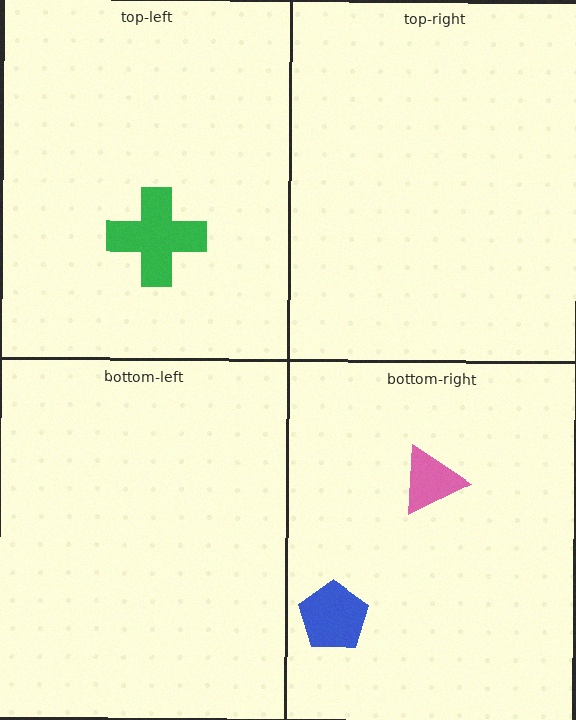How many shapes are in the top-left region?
1.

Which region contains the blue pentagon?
The bottom-right region.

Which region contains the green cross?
The top-left region.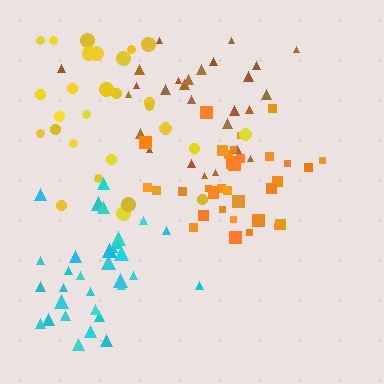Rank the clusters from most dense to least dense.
orange, cyan, brown, yellow.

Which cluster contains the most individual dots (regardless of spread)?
Orange (34).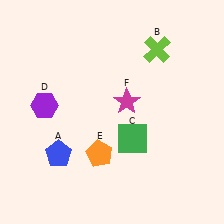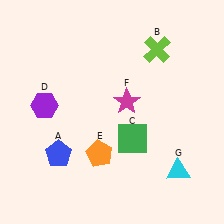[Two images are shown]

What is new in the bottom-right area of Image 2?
A cyan triangle (G) was added in the bottom-right area of Image 2.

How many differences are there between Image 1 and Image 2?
There is 1 difference between the two images.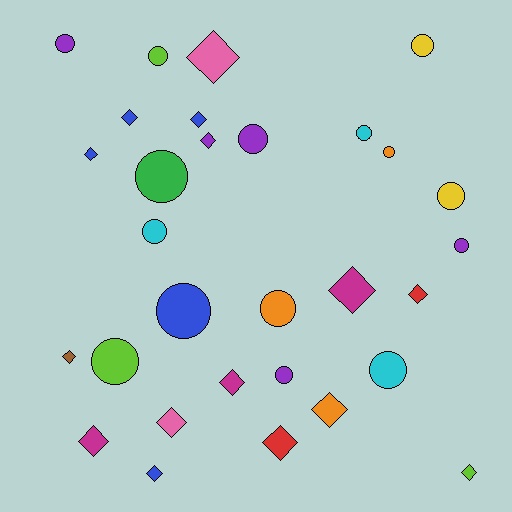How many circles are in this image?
There are 15 circles.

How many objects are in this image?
There are 30 objects.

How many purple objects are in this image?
There are 5 purple objects.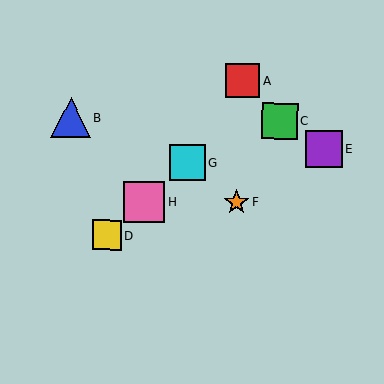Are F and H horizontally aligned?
Yes, both are at y≈203.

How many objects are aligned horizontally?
2 objects (F, H) are aligned horizontally.